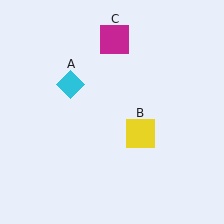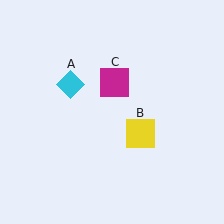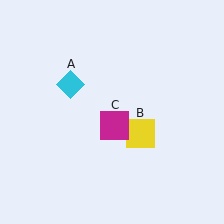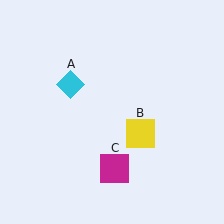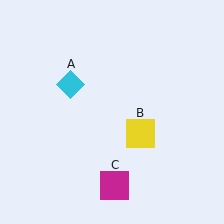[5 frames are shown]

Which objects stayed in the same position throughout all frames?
Cyan diamond (object A) and yellow square (object B) remained stationary.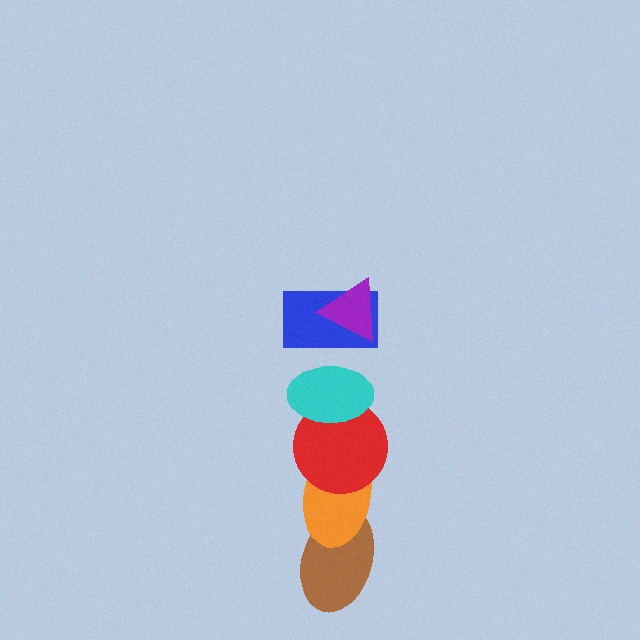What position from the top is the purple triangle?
The purple triangle is 1st from the top.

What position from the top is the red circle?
The red circle is 4th from the top.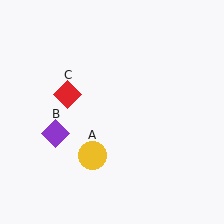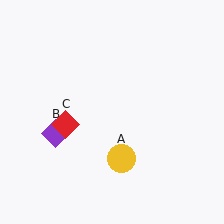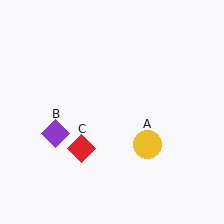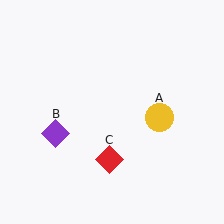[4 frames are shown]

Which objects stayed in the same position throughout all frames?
Purple diamond (object B) remained stationary.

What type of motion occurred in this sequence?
The yellow circle (object A), red diamond (object C) rotated counterclockwise around the center of the scene.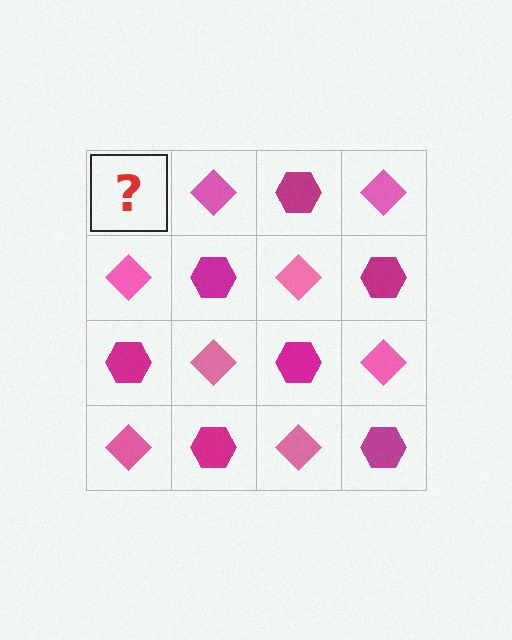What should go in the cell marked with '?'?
The missing cell should contain a magenta hexagon.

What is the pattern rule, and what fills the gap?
The rule is that it alternates magenta hexagon and pink diamond in a checkerboard pattern. The gap should be filled with a magenta hexagon.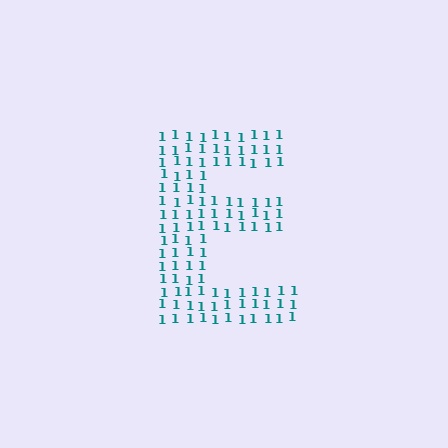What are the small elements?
The small elements are digit 1's.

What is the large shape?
The large shape is the letter E.